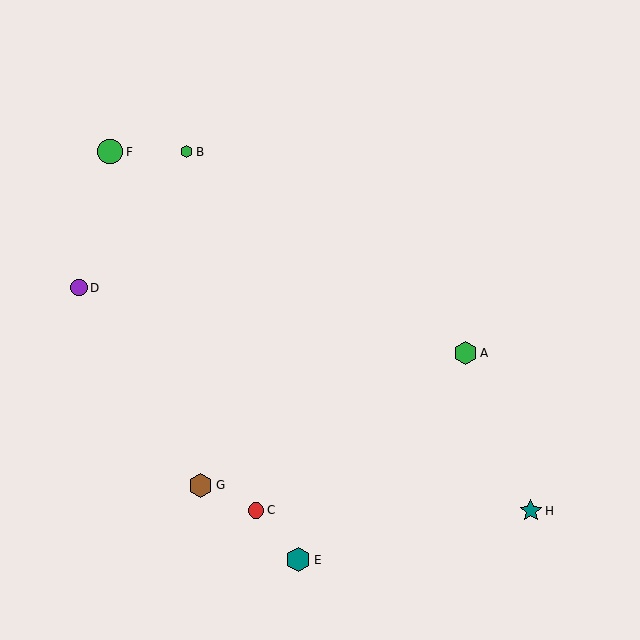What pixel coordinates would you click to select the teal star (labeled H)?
Click at (531, 511) to select the teal star H.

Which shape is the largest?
The green circle (labeled F) is the largest.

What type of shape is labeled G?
Shape G is a brown hexagon.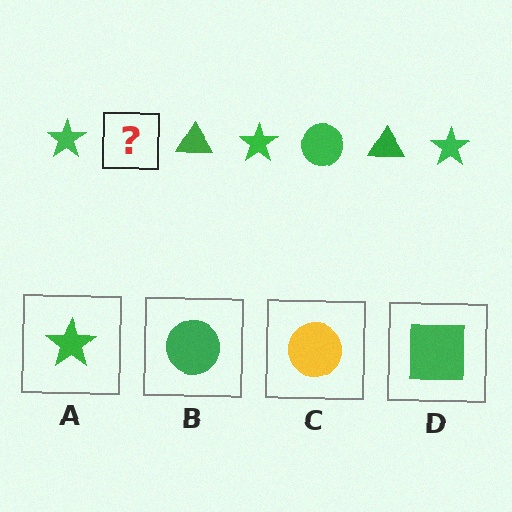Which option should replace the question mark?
Option B.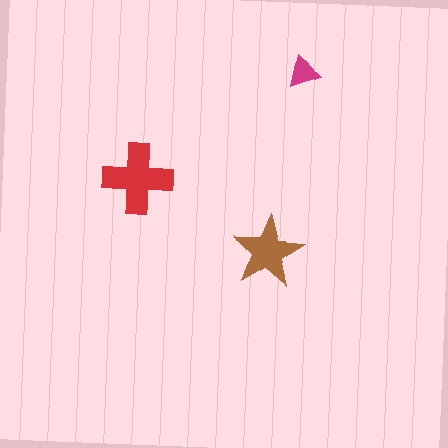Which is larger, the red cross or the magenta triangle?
The red cross.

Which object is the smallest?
The magenta triangle.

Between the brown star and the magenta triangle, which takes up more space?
The brown star.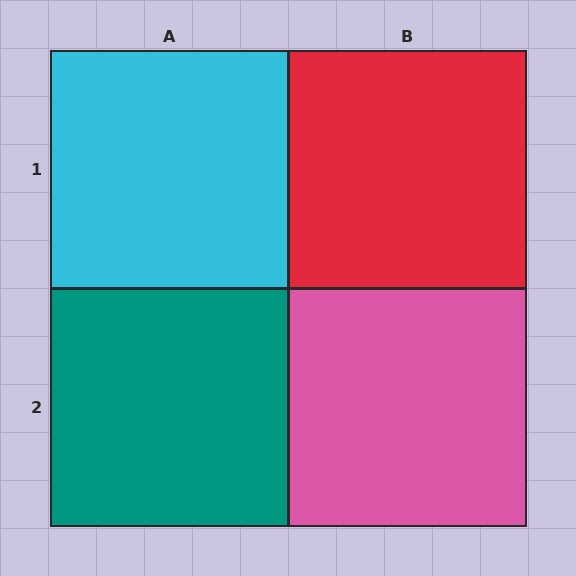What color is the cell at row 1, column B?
Red.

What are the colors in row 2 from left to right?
Teal, pink.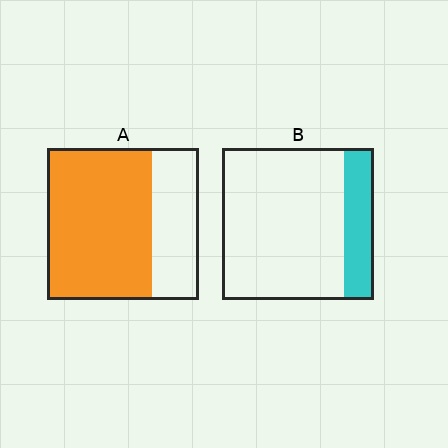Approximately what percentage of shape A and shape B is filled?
A is approximately 70% and B is approximately 20%.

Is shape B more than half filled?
No.